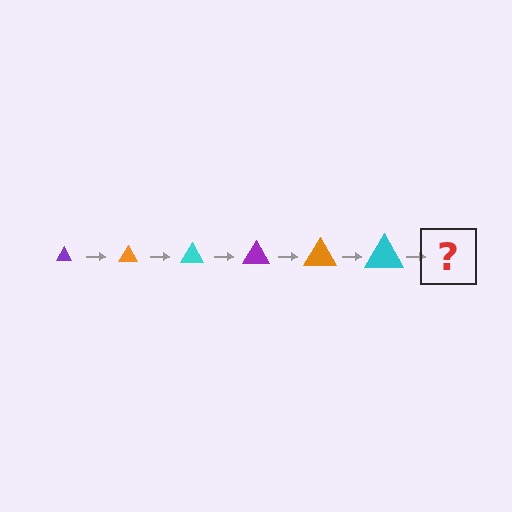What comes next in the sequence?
The next element should be a purple triangle, larger than the previous one.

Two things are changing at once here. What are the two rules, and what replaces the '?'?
The two rules are that the triangle grows larger each step and the color cycles through purple, orange, and cyan. The '?' should be a purple triangle, larger than the previous one.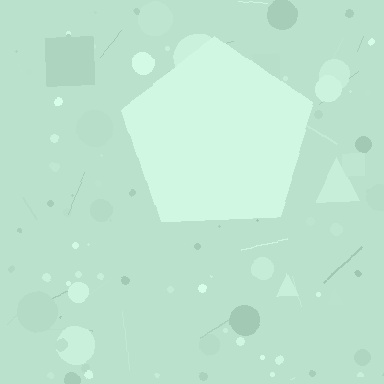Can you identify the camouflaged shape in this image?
The camouflaged shape is a pentagon.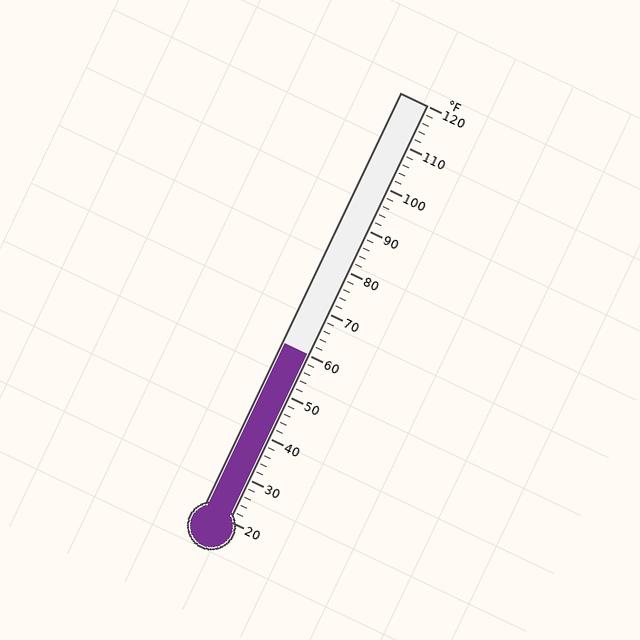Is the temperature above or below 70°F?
The temperature is below 70°F.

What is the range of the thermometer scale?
The thermometer scale ranges from 20°F to 120°F.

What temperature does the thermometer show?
The thermometer shows approximately 60°F.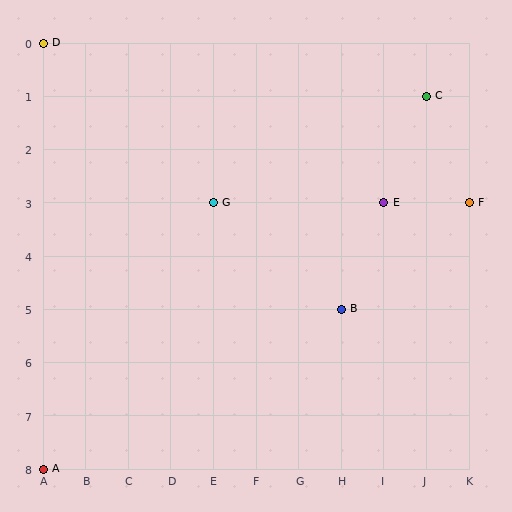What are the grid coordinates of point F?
Point F is at grid coordinates (K, 3).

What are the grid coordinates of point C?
Point C is at grid coordinates (J, 1).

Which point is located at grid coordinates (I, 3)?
Point E is at (I, 3).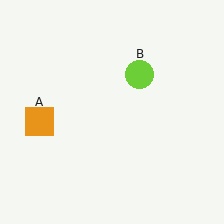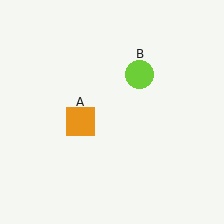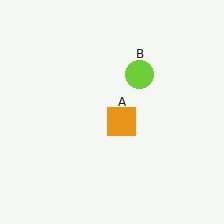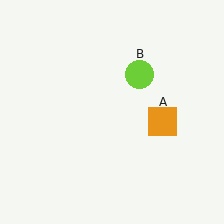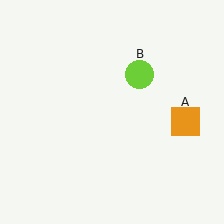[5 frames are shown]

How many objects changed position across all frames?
1 object changed position: orange square (object A).